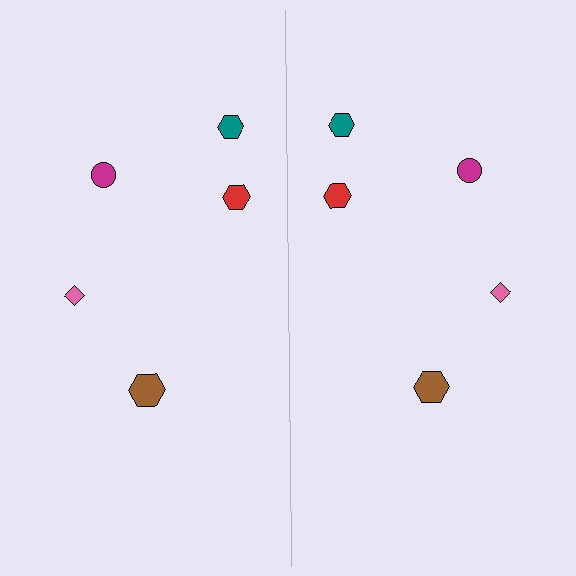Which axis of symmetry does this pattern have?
The pattern has a vertical axis of symmetry running through the center of the image.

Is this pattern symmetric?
Yes, this pattern has bilateral (reflection) symmetry.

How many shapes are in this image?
There are 10 shapes in this image.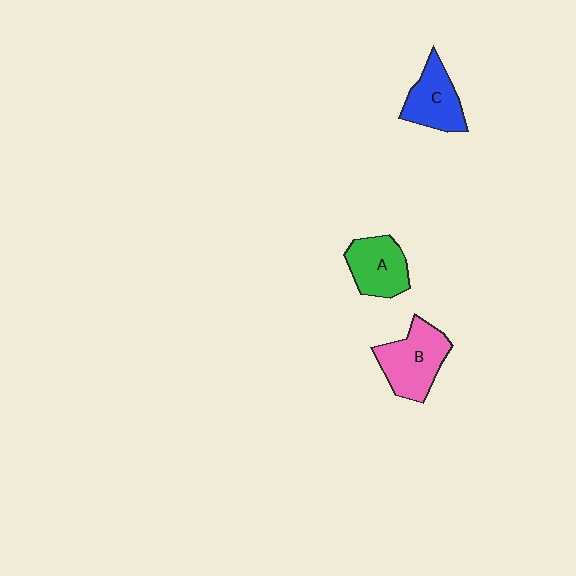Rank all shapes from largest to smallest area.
From largest to smallest: B (pink), A (green), C (blue).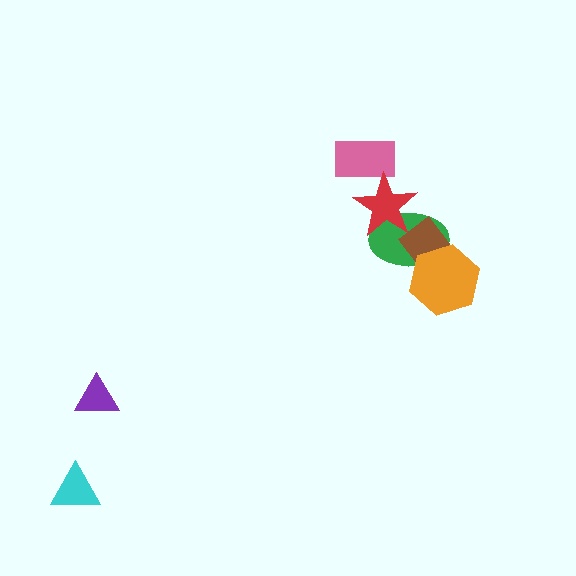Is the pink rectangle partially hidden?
Yes, it is partially covered by another shape.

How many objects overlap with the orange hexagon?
2 objects overlap with the orange hexagon.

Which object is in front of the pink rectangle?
The red star is in front of the pink rectangle.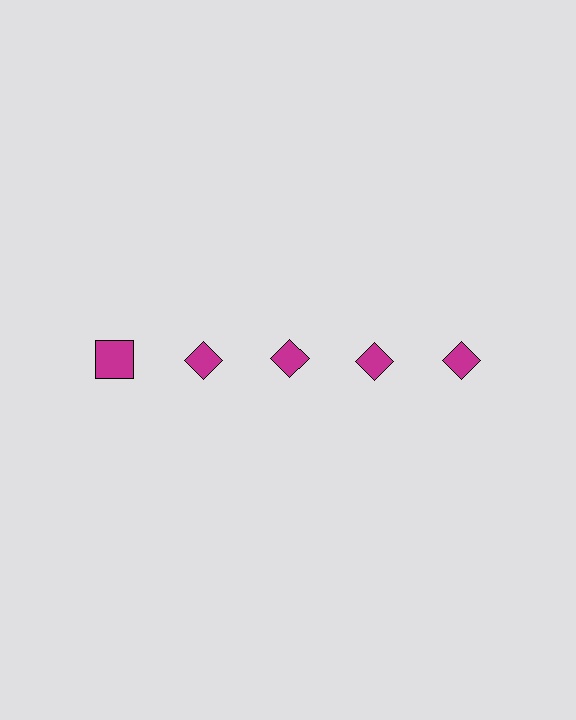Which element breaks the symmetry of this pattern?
The magenta square in the top row, leftmost column breaks the symmetry. All other shapes are magenta diamonds.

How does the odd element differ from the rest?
It has a different shape: square instead of diamond.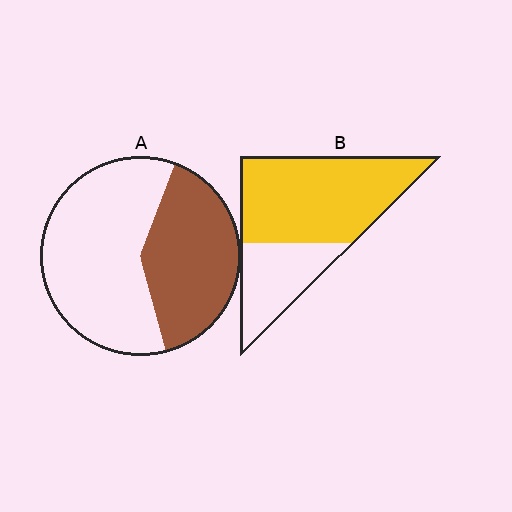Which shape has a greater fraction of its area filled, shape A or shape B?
Shape B.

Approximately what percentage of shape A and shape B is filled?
A is approximately 40% and B is approximately 70%.